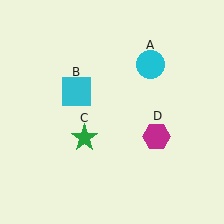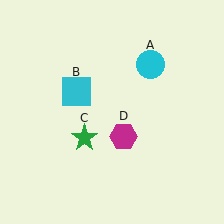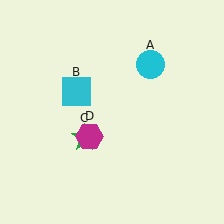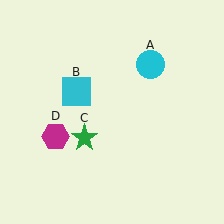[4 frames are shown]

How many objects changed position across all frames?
1 object changed position: magenta hexagon (object D).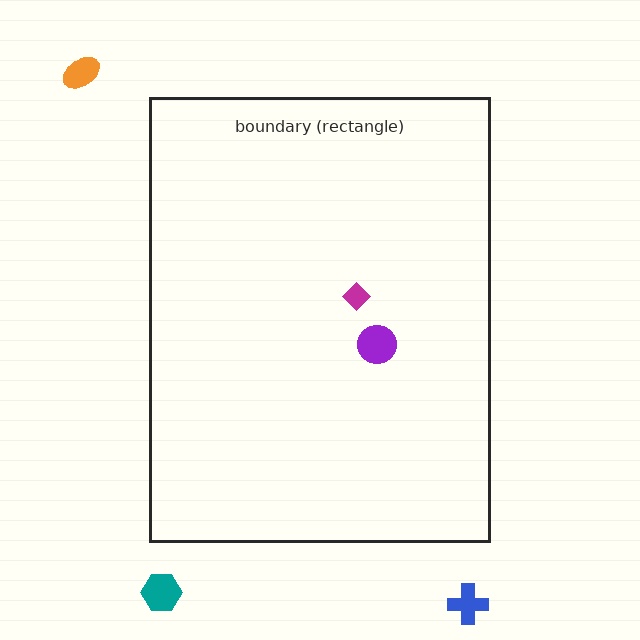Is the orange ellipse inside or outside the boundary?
Outside.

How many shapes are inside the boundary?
2 inside, 3 outside.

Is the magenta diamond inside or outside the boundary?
Inside.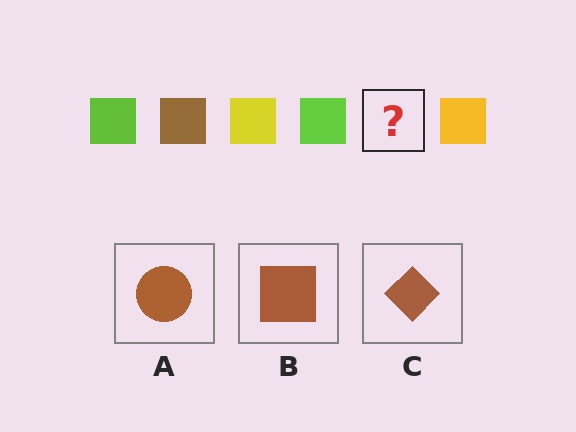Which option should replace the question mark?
Option B.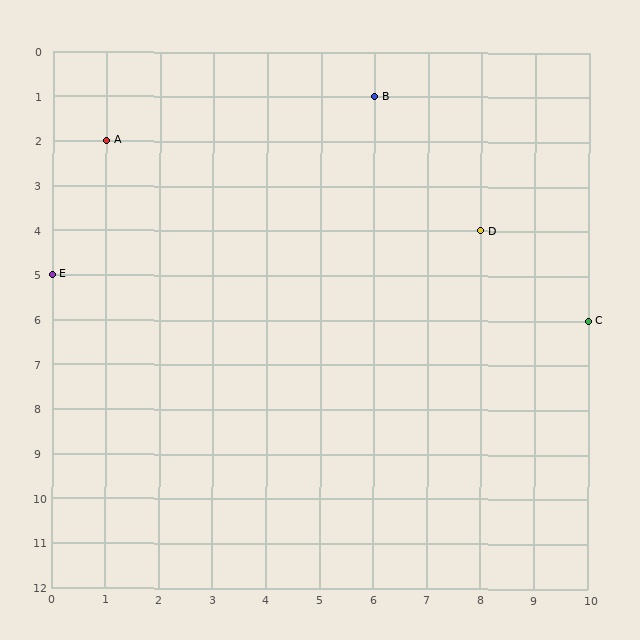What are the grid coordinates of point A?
Point A is at grid coordinates (1, 2).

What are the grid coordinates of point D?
Point D is at grid coordinates (8, 4).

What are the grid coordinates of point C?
Point C is at grid coordinates (10, 6).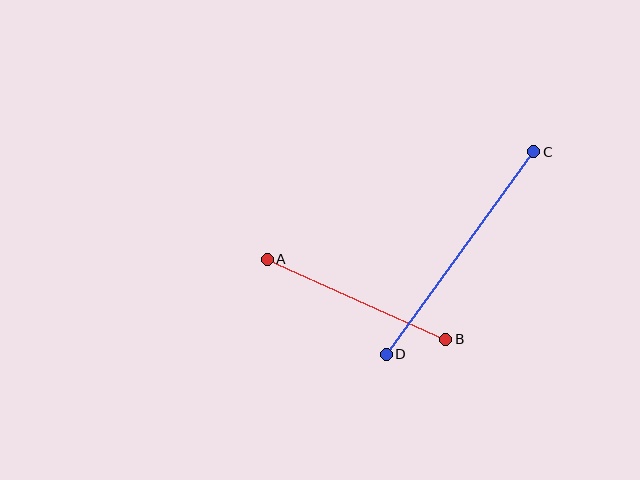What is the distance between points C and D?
The distance is approximately 250 pixels.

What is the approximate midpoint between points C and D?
The midpoint is at approximately (460, 253) pixels.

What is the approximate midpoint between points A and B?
The midpoint is at approximately (356, 299) pixels.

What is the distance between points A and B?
The distance is approximately 196 pixels.